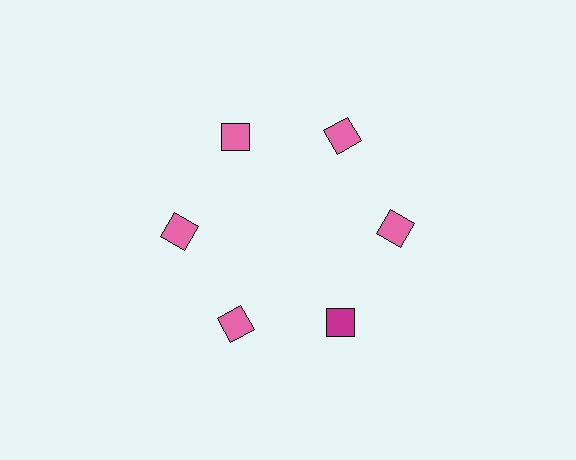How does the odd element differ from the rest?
It has a different color: magenta instead of pink.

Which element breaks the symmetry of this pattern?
The magenta diamond at roughly the 5 o'clock position breaks the symmetry. All other shapes are pink diamonds.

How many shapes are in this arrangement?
There are 6 shapes arranged in a ring pattern.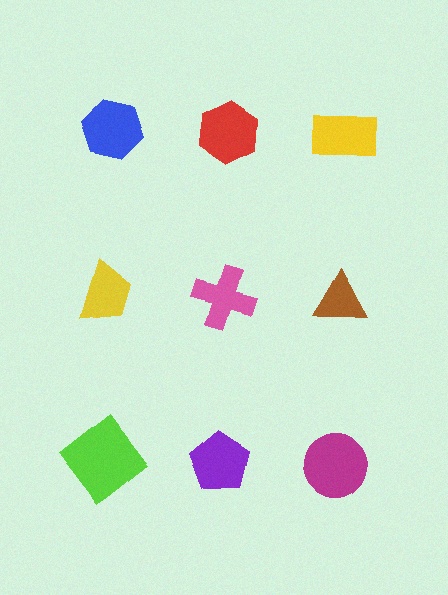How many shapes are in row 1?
3 shapes.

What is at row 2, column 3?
A brown triangle.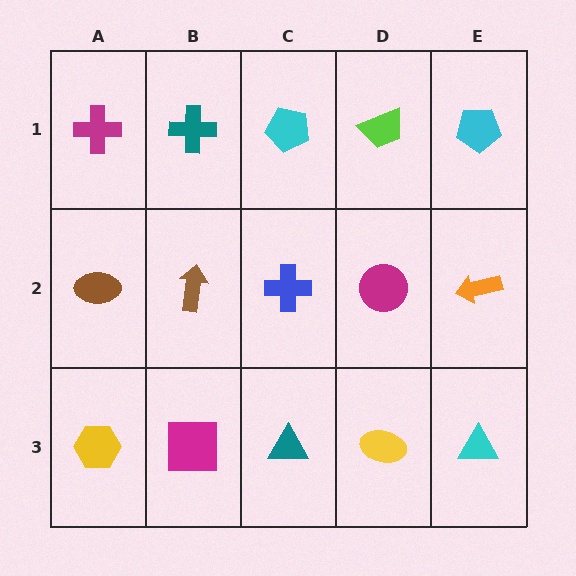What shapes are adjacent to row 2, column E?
A cyan pentagon (row 1, column E), a cyan triangle (row 3, column E), a magenta circle (row 2, column D).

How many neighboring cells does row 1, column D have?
3.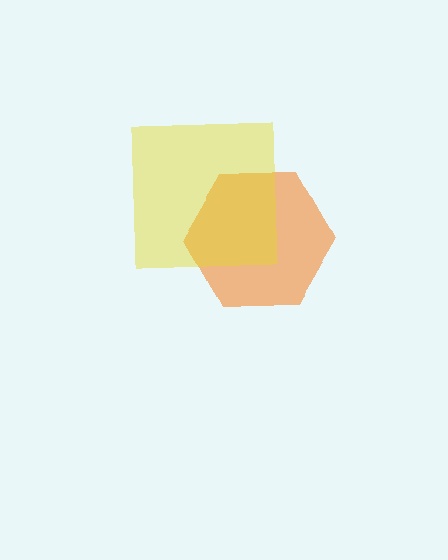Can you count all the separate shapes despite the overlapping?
Yes, there are 2 separate shapes.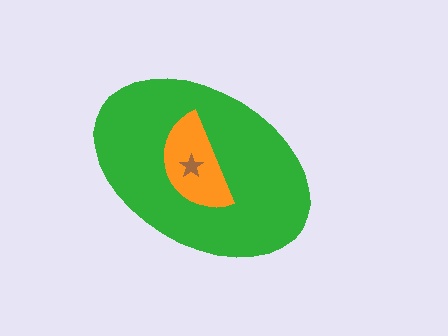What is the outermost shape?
The green ellipse.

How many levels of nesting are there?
3.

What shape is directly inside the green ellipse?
The orange semicircle.